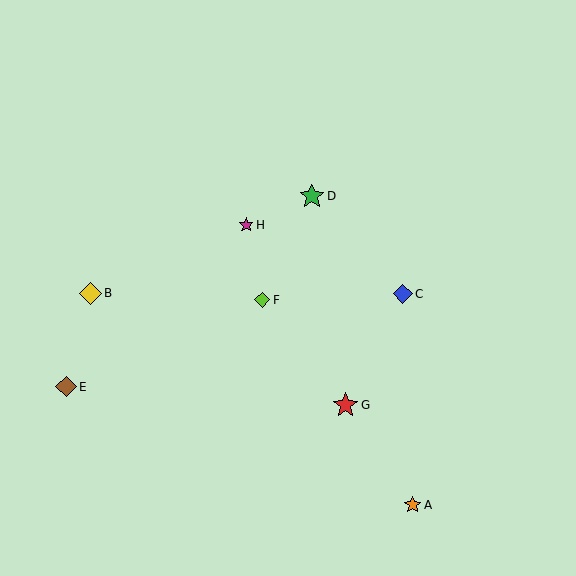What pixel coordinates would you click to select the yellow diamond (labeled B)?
Click at (90, 293) to select the yellow diamond B.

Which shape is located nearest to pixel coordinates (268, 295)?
The lime diamond (labeled F) at (262, 300) is nearest to that location.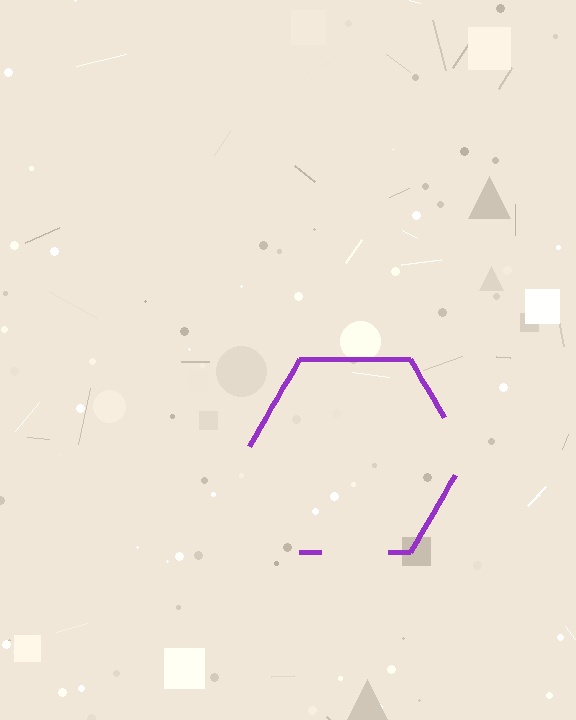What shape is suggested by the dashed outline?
The dashed outline suggests a hexagon.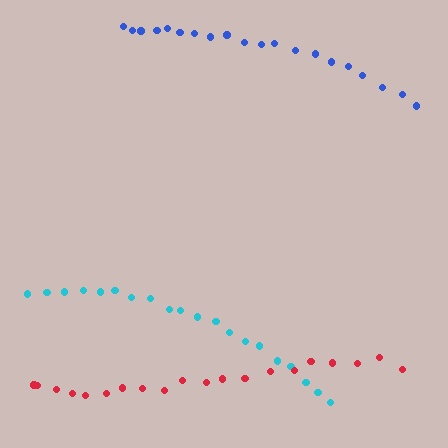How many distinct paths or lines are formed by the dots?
There are 3 distinct paths.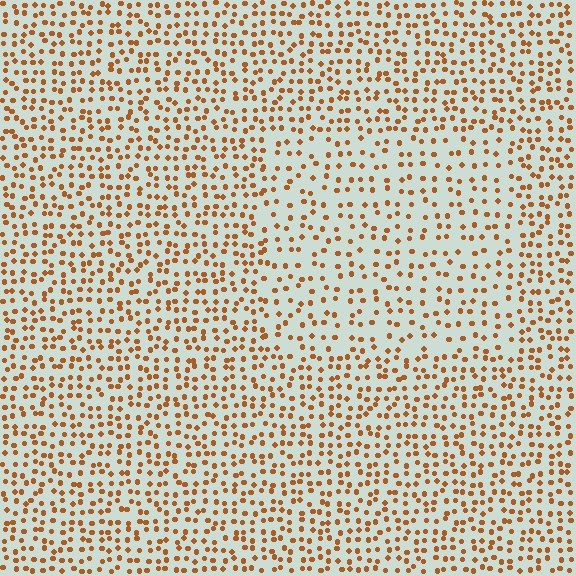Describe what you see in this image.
The image contains small brown elements arranged at two different densities. A rectangle-shaped region is visible where the elements are less densely packed than the surrounding area.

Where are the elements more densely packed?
The elements are more densely packed outside the rectangle boundary.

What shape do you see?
I see a rectangle.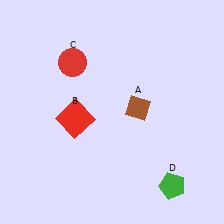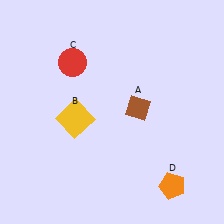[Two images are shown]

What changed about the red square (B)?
In Image 1, B is red. In Image 2, it changed to yellow.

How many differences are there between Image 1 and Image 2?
There are 2 differences between the two images.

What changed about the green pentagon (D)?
In Image 1, D is green. In Image 2, it changed to orange.